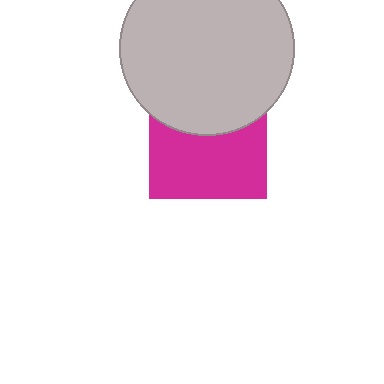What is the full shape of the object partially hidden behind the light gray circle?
The partially hidden object is a magenta square.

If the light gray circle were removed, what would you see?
You would see the complete magenta square.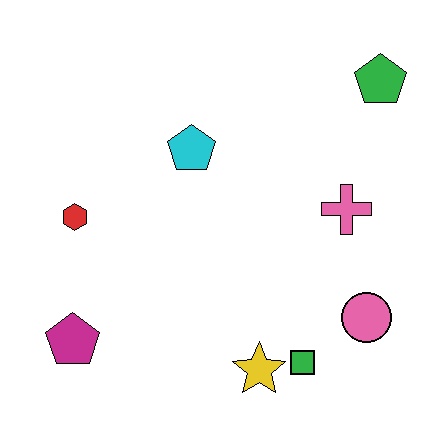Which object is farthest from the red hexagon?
The green pentagon is farthest from the red hexagon.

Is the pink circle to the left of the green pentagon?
Yes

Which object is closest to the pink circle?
The green square is closest to the pink circle.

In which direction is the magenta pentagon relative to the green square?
The magenta pentagon is to the left of the green square.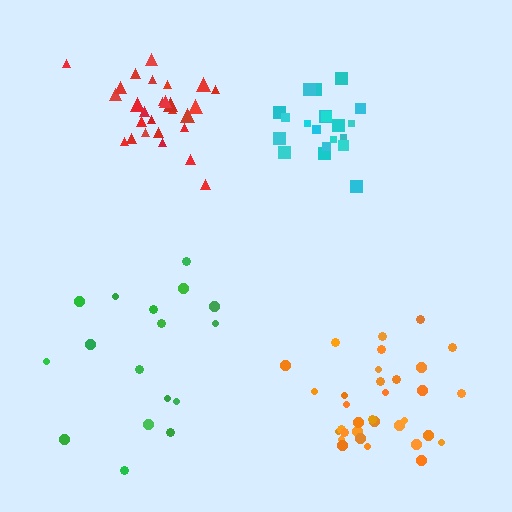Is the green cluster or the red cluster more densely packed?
Red.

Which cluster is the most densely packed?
Red.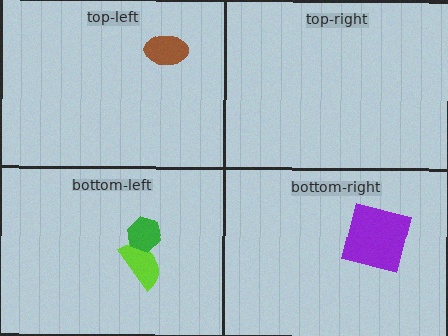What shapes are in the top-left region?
The brown ellipse.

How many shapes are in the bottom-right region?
1.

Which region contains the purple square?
The bottom-right region.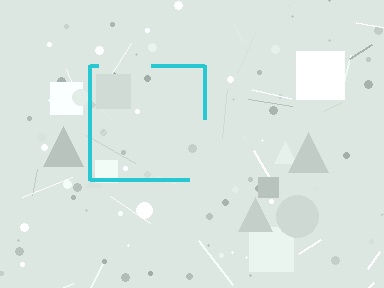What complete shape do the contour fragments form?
The contour fragments form a square.